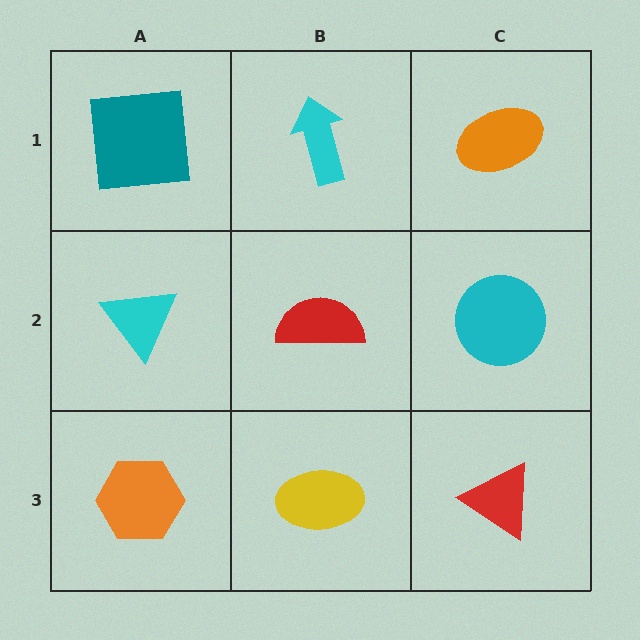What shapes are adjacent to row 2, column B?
A cyan arrow (row 1, column B), a yellow ellipse (row 3, column B), a cyan triangle (row 2, column A), a cyan circle (row 2, column C).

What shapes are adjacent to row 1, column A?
A cyan triangle (row 2, column A), a cyan arrow (row 1, column B).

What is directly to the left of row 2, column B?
A cyan triangle.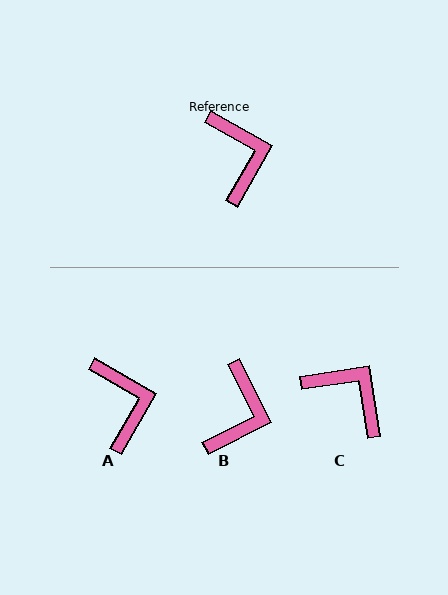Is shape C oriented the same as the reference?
No, it is off by about 38 degrees.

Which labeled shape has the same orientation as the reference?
A.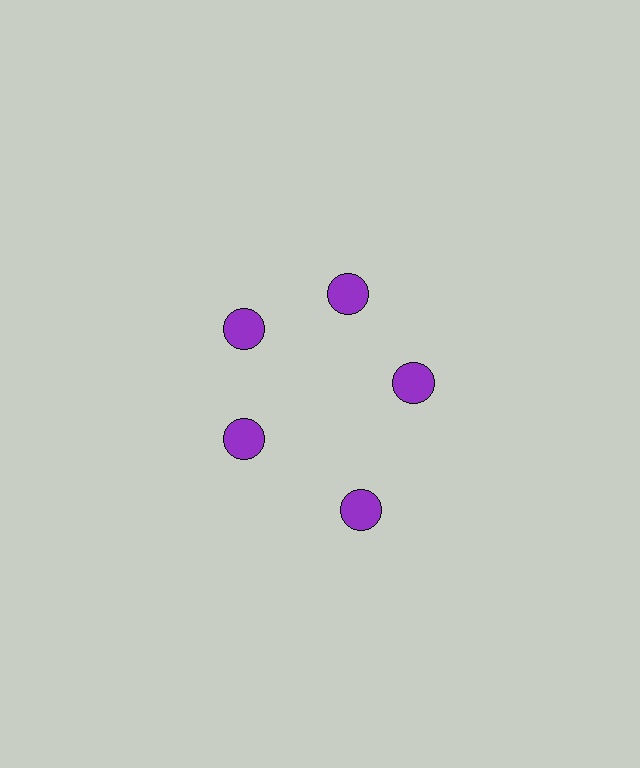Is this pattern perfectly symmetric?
No. The 5 purple circles are arranged in a ring, but one element near the 5 o'clock position is pushed outward from the center, breaking the 5-fold rotational symmetry.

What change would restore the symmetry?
The symmetry would be restored by moving it inward, back onto the ring so that all 5 circles sit at equal angles and equal distance from the center.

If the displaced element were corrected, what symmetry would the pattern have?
It would have 5-fold rotational symmetry — the pattern would map onto itself every 72 degrees.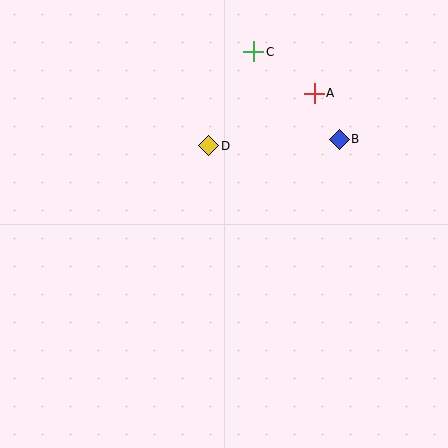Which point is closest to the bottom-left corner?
Point D is closest to the bottom-left corner.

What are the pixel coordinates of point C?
Point C is at (254, 52).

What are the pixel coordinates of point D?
Point D is at (209, 146).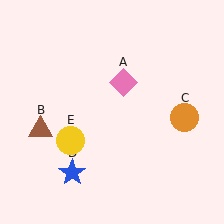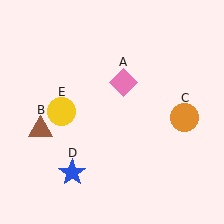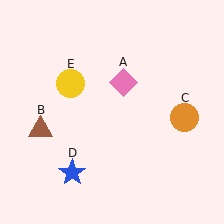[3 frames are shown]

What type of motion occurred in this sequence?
The yellow circle (object E) rotated clockwise around the center of the scene.